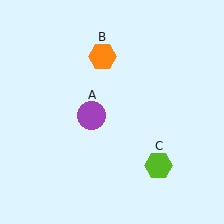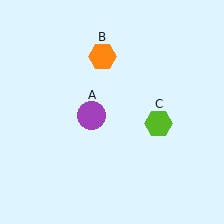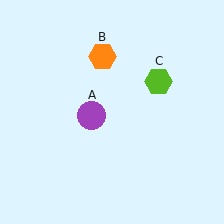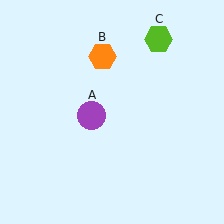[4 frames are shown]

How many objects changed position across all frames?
1 object changed position: lime hexagon (object C).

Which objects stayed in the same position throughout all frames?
Purple circle (object A) and orange hexagon (object B) remained stationary.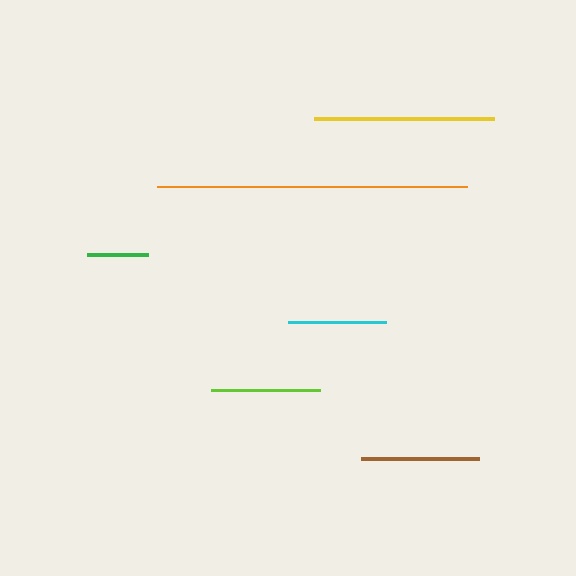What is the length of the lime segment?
The lime segment is approximately 109 pixels long.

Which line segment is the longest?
The orange line is the longest at approximately 310 pixels.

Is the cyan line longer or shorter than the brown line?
The brown line is longer than the cyan line.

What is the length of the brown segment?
The brown segment is approximately 118 pixels long.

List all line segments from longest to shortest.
From longest to shortest: orange, yellow, brown, lime, cyan, green.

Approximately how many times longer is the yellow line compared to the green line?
The yellow line is approximately 2.9 times the length of the green line.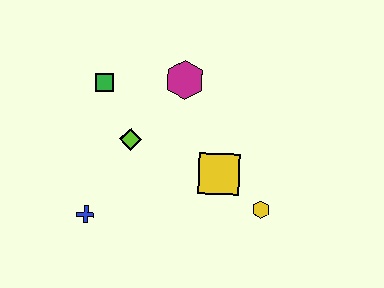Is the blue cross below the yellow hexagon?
Yes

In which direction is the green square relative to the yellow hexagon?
The green square is to the left of the yellow hexagon.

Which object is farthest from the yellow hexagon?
The green square is farthest from the yellow hexagon.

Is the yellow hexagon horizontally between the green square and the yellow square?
No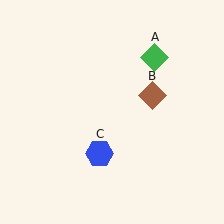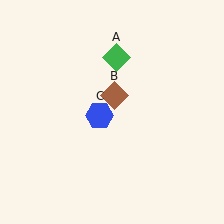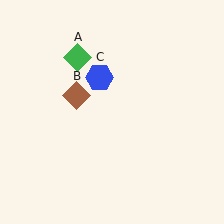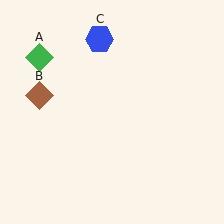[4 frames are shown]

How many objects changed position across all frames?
3 objects changed position: green diamond (object A), brown diamond (object B), blue hexagon (object C).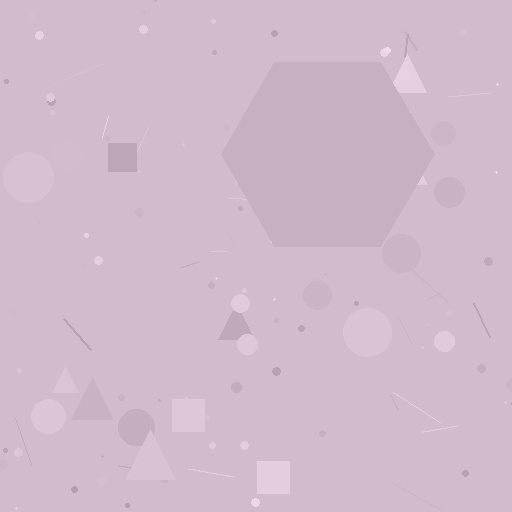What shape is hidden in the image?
A hexagon is hidden in the image.